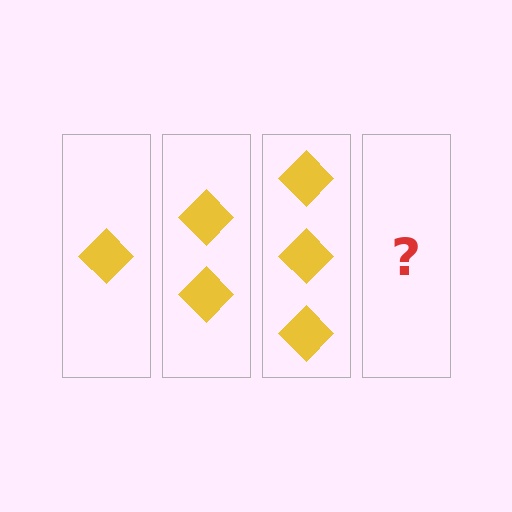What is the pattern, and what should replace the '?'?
The pattern is that each step adds one more diamond. The '?' should be 4 diamonds.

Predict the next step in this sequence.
The next step is 4 diamonds.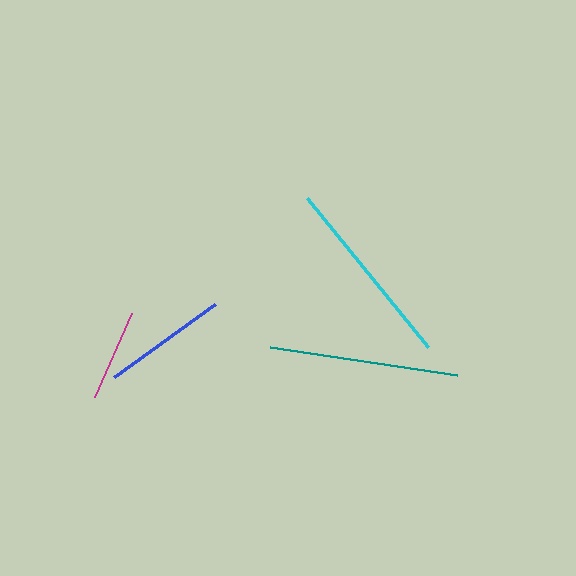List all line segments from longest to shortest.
From longest to shortest: cyan, teal, blue, magenta.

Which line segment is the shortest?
The magenta line is the shortest at approximately 92 pixels.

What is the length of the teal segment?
The teal segment is approximately 189 pixels long.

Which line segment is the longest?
The cyan line is the longest at approximately 192 pixels.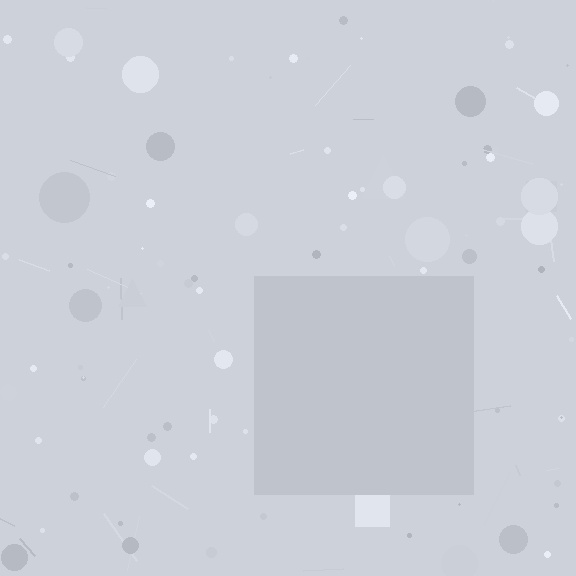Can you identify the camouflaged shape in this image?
The camouflaged shape is a square.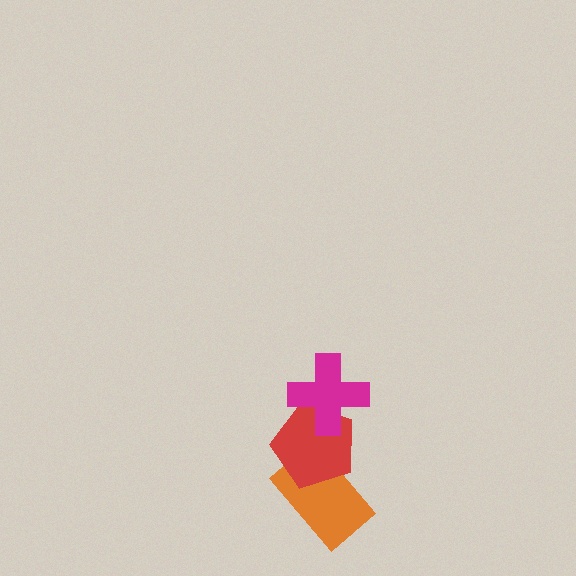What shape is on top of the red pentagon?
The magenta cross is on top of the red pentagon.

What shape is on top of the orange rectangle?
The red pentagon is on top of the orange rectangle.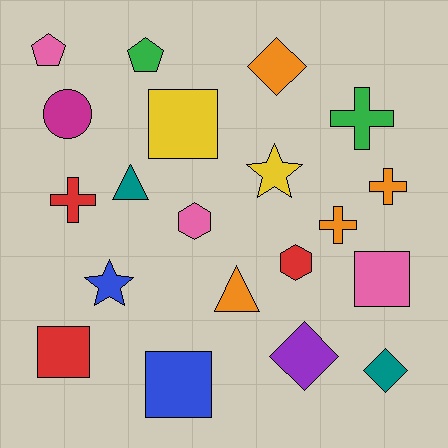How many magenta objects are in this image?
There is 1 magenta object.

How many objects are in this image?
There are 20 objects.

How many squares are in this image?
There are 4 squares.